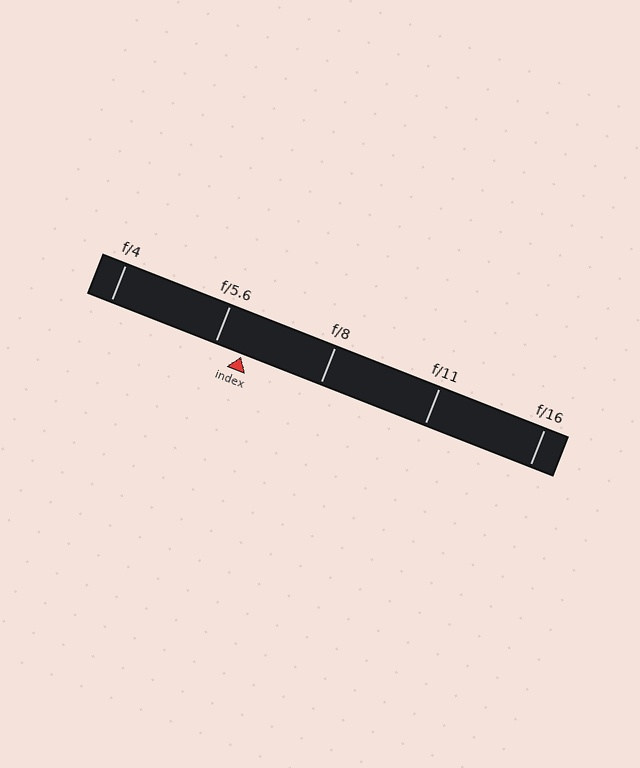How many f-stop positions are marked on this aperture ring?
There are 5 f-stop positions marked.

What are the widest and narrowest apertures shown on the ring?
The widest aperture shown is f/4 and the narrowest is f/16.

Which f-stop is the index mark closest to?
The index mark is closest to f/5.6.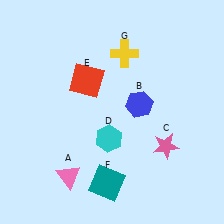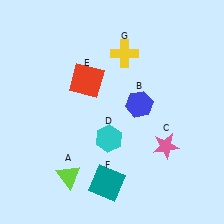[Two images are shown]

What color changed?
The triangle (A) changed from pink in Image 1 to lime in Image 2.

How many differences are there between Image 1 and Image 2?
There is 1 difference between the two images.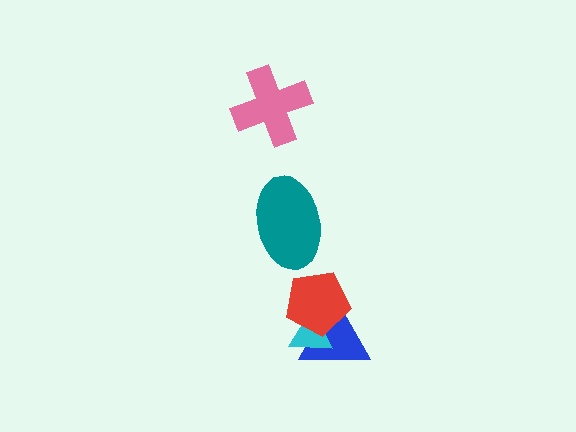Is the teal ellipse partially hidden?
No, no other shape covers it.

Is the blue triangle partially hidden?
Yes, it is partially covered by another shape.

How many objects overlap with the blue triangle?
2 objects overlap with the blue triangle.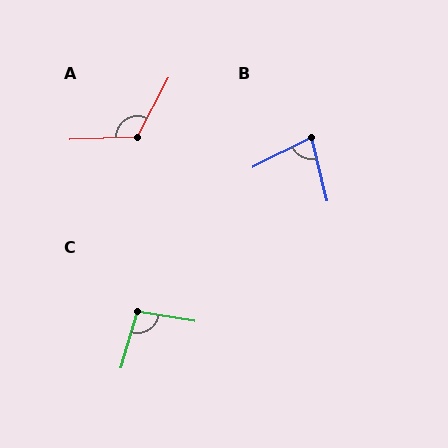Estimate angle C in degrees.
Approximately 96 degrees.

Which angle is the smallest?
B, at approximately 77 degrees.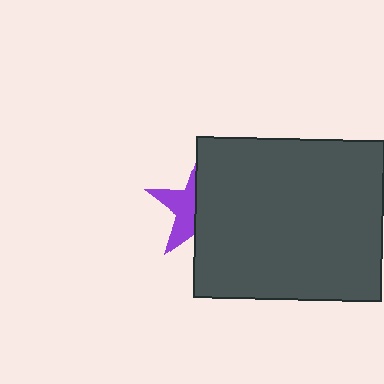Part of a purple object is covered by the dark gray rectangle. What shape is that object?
It is a star.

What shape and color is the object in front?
The object in front is a dark gray rectangle.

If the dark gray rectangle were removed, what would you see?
You would see the complete purple star.